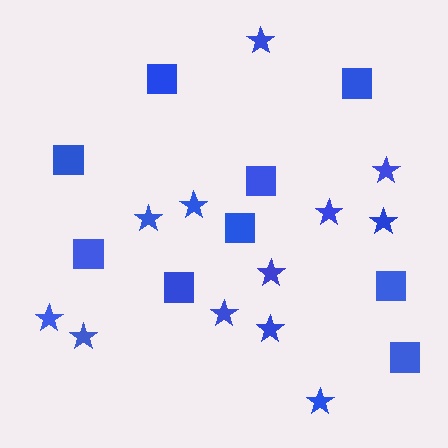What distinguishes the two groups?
There are 2 groups: one group of squares (9) and one group of stars (12).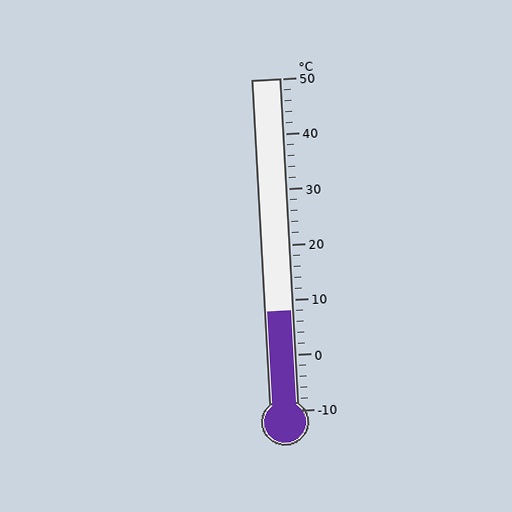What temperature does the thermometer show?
The thermometer shows approximately 8°C.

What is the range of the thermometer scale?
The thermometer scale ranges from -10°C to 50°C.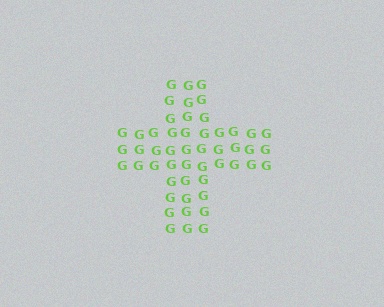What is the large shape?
The large shape is a cross.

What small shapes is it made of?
It is made of small letter G's.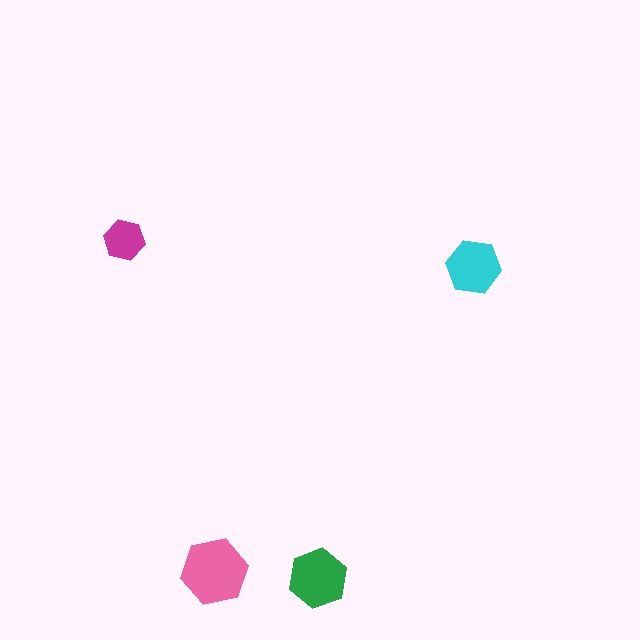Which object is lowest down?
The green hexagon is bottommost.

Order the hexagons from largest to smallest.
the pink one, the green one, the cyan one, the magenta one.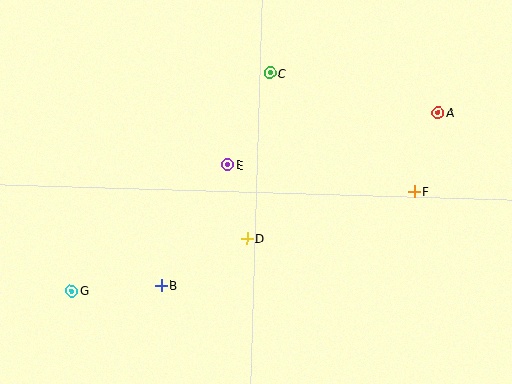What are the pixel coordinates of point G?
Point G is at (72, 291).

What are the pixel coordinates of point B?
Point B is at (162, 286).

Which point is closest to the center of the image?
Point E at (228, 165) is closest to the center.